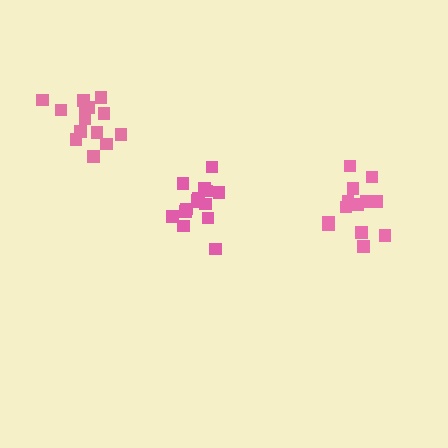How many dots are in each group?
Group 1: 16 dots, Group 2: 13 dots, Group 3: 14 dots (43 total).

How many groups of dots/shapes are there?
There are 3 groups.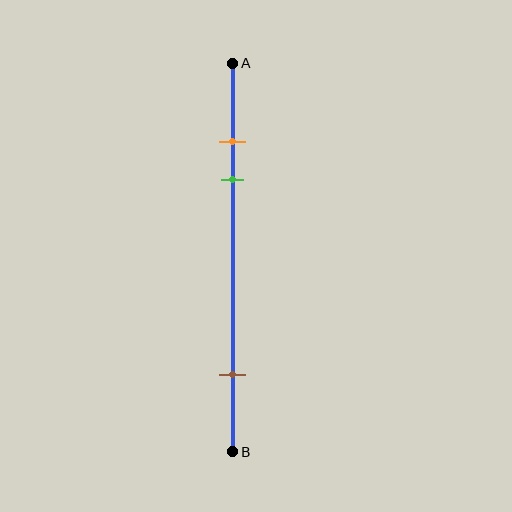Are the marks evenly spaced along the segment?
No, the marks are not evenly spaced.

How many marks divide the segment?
There are 3 marks dividing the segment.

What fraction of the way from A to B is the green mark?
The green mark is approximately 30% (0.3) of the way from A to B.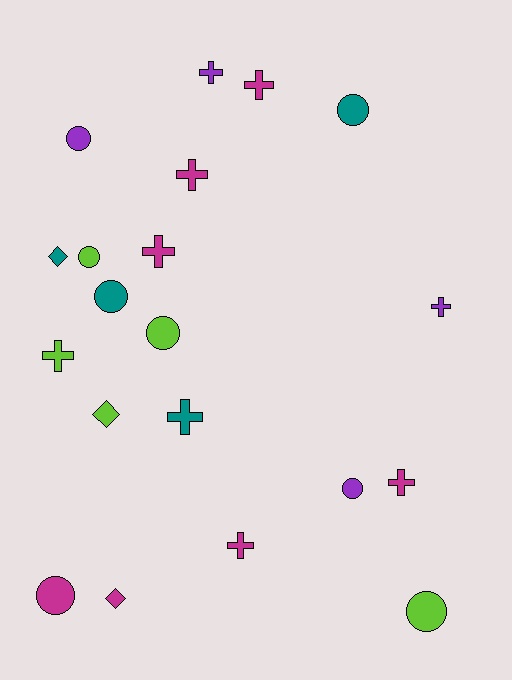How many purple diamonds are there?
There are no purple diamonds.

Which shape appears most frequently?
Cross, with 9 objects.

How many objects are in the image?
There are 20 objects.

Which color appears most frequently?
Magenta, with 7 objects.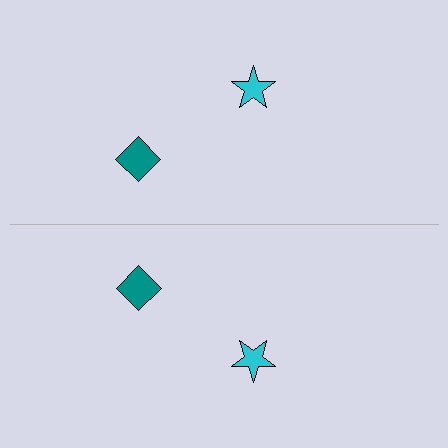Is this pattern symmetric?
Yes, this pattern has bilateral (reflection) symmetry.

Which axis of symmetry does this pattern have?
The pattern has a horizontal axis of symmetry running through the center of the image.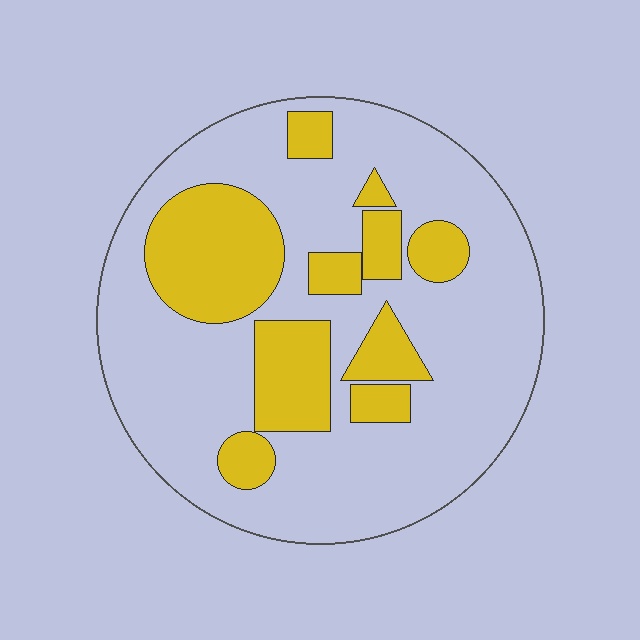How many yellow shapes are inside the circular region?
10.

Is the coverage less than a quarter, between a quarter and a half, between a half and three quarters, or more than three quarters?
Between a quarter and a half.